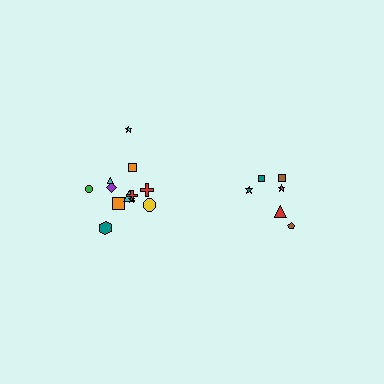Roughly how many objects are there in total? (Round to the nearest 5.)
Roughly 20 objects in total.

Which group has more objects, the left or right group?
The left group.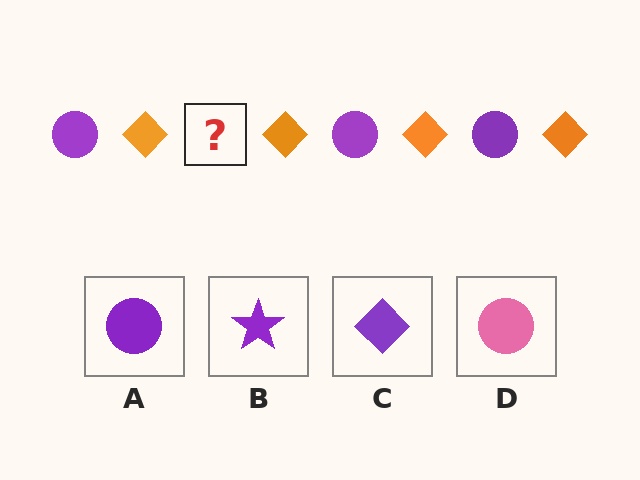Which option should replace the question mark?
Option A.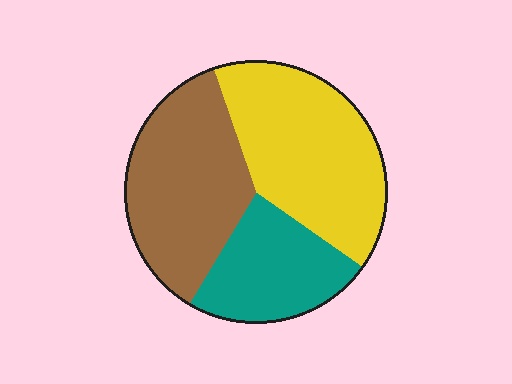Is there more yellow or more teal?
Yellow.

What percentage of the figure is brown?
Brown takes up about three eighths (3/8) of the figure.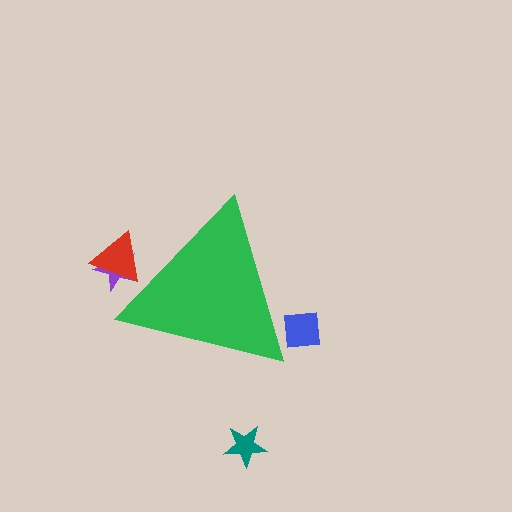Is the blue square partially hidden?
Yes, the blue square is partially hidden behind the green triangle.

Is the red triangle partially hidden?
Yes, the red triangle is partially hidden behind the green triangle.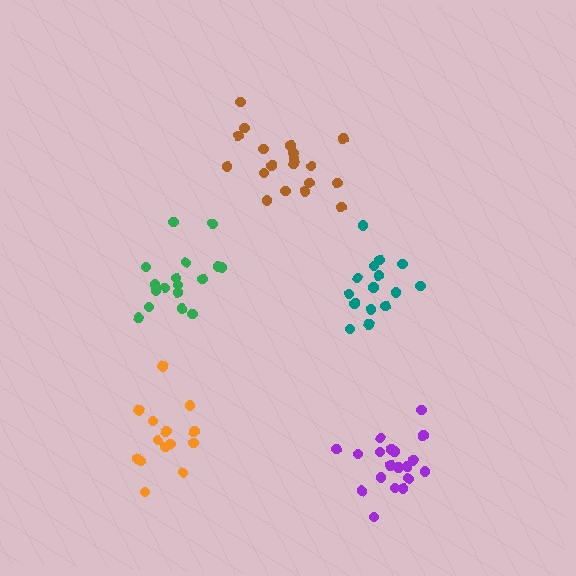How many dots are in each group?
Group 1: 19 dots, Group 2: 17 dots, Group 3: 15 dots, Group 4: 19 dots, Group 5: 14 dots (84 total).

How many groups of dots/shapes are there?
There are 5 groups.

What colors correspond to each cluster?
The clusters are colored: brown, green, teal, purple, orange.